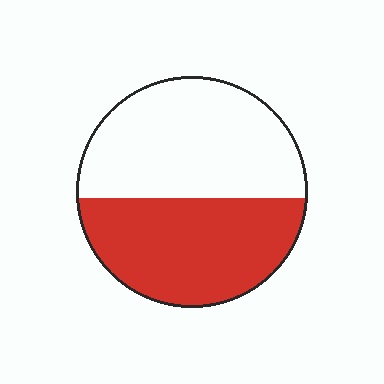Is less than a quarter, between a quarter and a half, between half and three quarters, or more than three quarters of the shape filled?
Between a quarter and a half.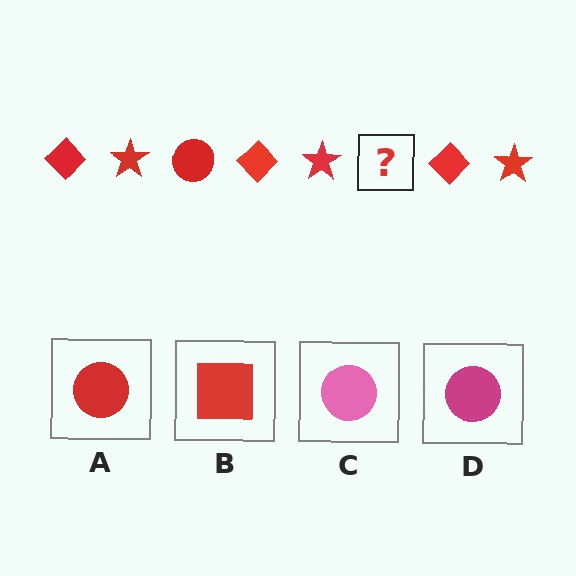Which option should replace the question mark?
Option A.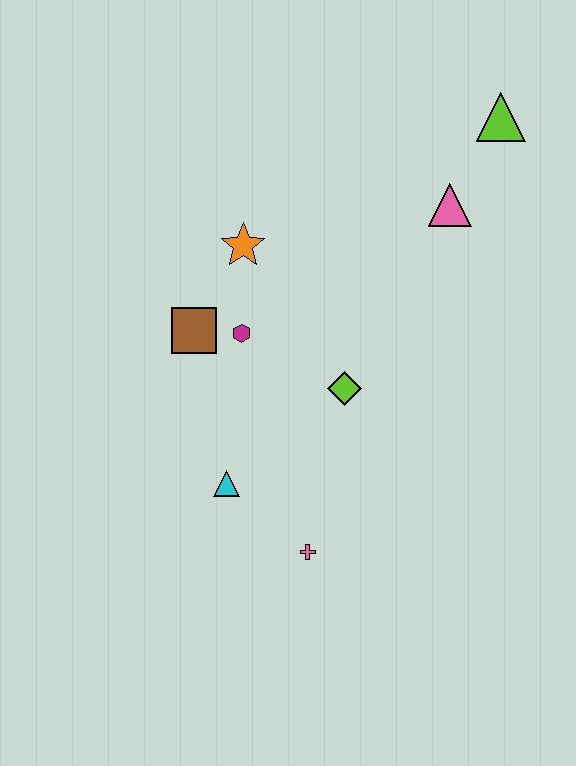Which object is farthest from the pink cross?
The lime triangle is farthest from the pink cross.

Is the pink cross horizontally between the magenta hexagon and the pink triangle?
Yes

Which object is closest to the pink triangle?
The lime triangle is closest to the pink triangle.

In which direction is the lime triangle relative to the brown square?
The lime triangle is to the right of the brown square.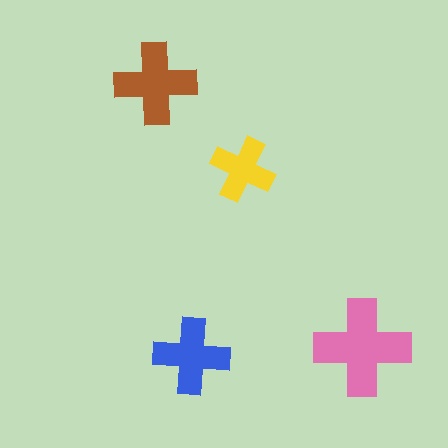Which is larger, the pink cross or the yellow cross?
The pink one.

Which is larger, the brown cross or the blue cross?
The brown one.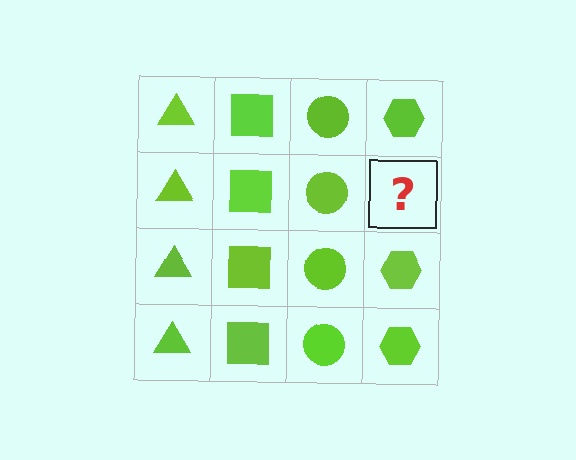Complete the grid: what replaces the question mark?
The question mark should be replaced with a lime hexagon.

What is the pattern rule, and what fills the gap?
The rule is that each column has a consistent shape. The gap should be filled with a lime hexagon.